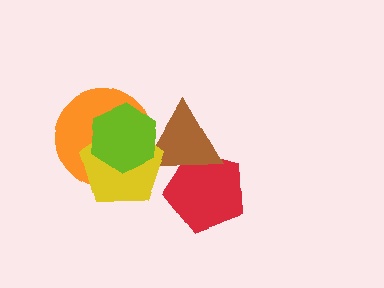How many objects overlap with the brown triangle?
4 objects overlap with the brown triangle.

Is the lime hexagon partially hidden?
No, no other shape covers it.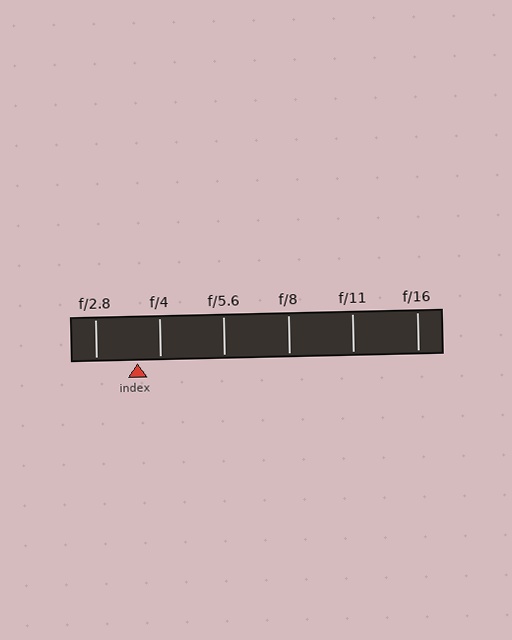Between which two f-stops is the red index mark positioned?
The index mark is between f/2.8 and f/4.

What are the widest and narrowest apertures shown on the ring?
The widest aperture shown is f/2.8 and the narrowest is f/16.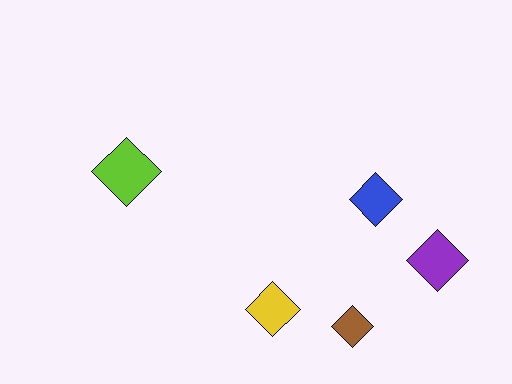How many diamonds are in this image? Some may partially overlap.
There are 5 diamonds.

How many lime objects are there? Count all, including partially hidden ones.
There is 1 lime object.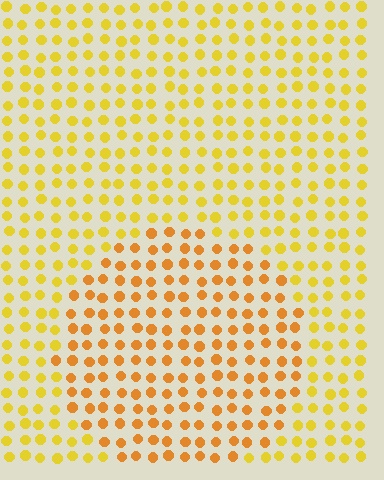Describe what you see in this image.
The image is filled with small yellow elements in a uniform arrangement. A circle-shaped region is visible where the elements are tinted to a slightly different hue, forming a subtle color boundary.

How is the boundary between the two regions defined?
The boundary is defined purely by a slight shift in hue (about 23 degrees). Spacing, size, and orientation are identical on both sides.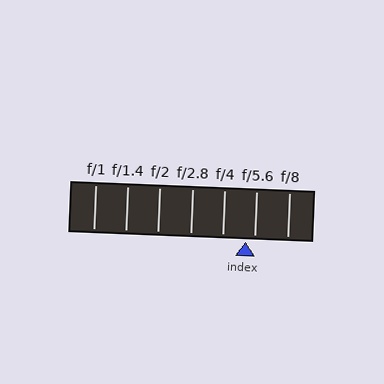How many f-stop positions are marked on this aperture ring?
There are 7 f-stop positions marked.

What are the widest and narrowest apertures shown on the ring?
The widest aperture shown is f/1 and the narrowest is f/8.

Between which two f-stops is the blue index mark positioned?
The index mark is between f/4 and f/5.6.